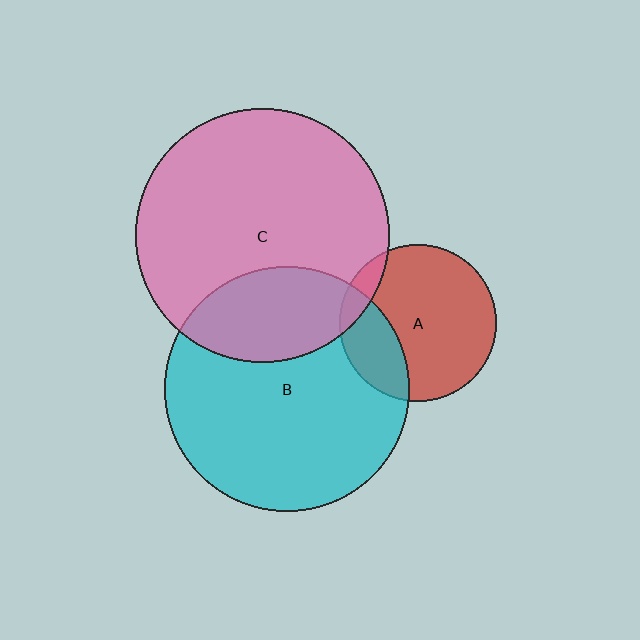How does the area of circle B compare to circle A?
Approximately 2.4 times.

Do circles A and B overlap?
Yes.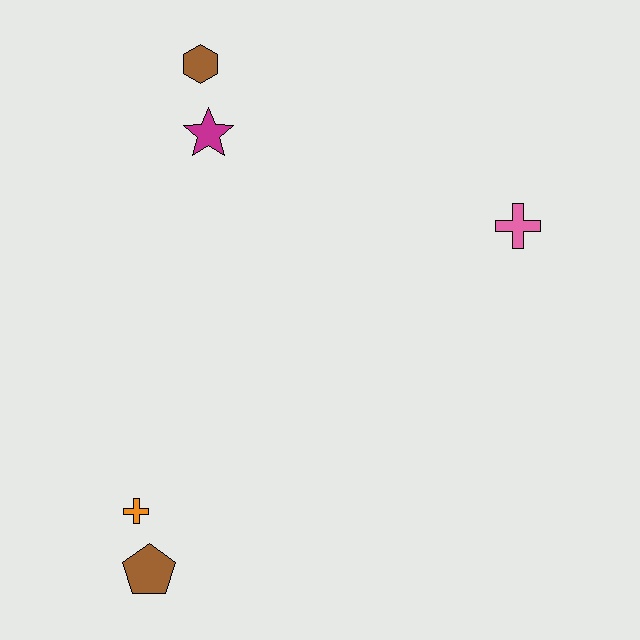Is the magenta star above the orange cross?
Yes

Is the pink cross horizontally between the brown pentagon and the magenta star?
No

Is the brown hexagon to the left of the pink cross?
Yes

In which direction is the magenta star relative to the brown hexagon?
The magenta star is below the brown hexagon.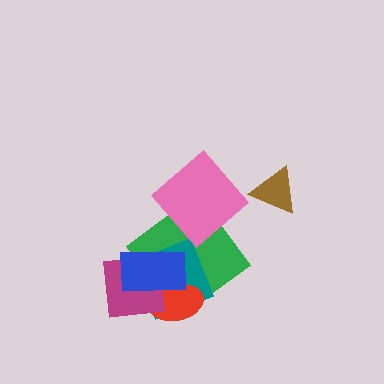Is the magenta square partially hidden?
Yes, it is partially covered by another shape.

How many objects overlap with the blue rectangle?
4 objects overlap with the blue rectangle.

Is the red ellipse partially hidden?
Yes, it is partially covered by another shape.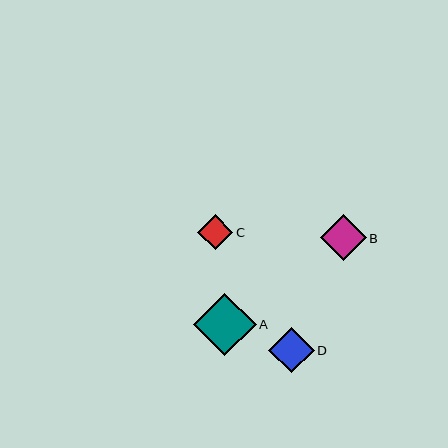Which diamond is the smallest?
Diamond C is the smallest with a size of approximately 35 pixels.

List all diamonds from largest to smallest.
From largest to smallest: A, B, D, C.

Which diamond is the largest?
Diamond A is the largest with a size of approximately 63 pixels.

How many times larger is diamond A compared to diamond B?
Diamond A is approximately 1.4 times the size of diamond B.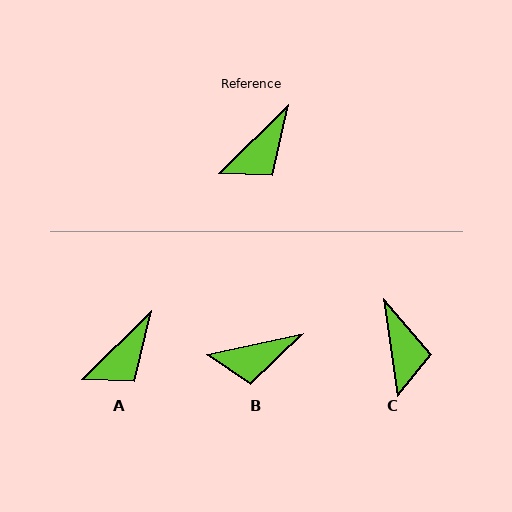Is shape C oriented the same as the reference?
No, it is off by about 53 degrees.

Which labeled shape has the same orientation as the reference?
A.